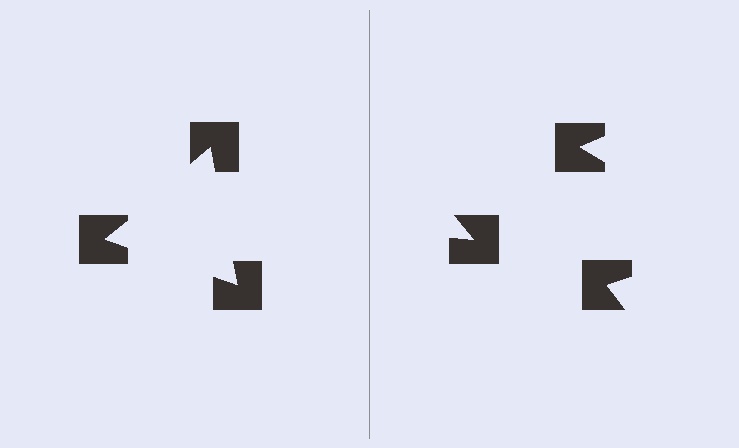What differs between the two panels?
The notched squares are positioned identically on both sides; only the wedge orientations differ. On the left they align to a triangle; on the right they are misaligned.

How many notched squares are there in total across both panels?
6 — 3 on each side.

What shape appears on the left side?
An illusory triangle.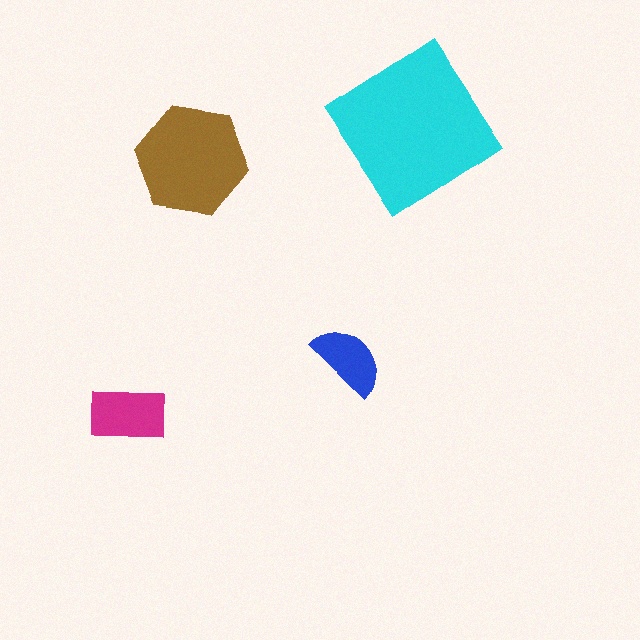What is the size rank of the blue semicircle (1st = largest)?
4th.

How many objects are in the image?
There are 4 objects in the image.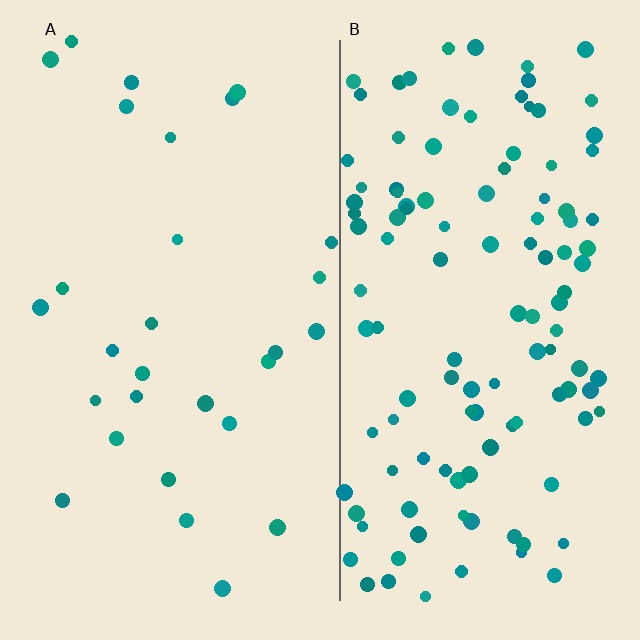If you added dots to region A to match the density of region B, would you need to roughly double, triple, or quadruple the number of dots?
Approximately quadruple.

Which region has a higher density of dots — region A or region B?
B (the right).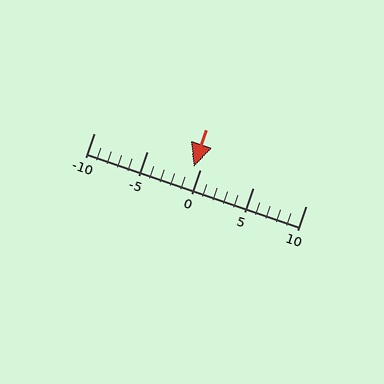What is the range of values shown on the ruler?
The ruler shows values from -10 to 10.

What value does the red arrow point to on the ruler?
The red arrow points to approximately -1.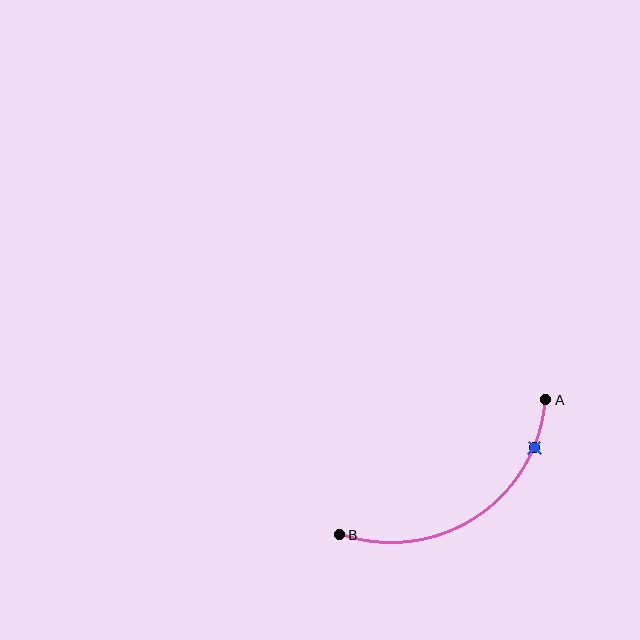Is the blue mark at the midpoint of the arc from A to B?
No. The blue mark lies on the arc but is closer to endpoint A. The arc midpoint would be at the point on the curve equidistant along the arc from both A and B.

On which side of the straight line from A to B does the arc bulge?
The arc bulges below the straight line connecting A and B.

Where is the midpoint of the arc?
The arc midpoint is the point on the curve farthest from the straight line joining A and B. It sits below that line.